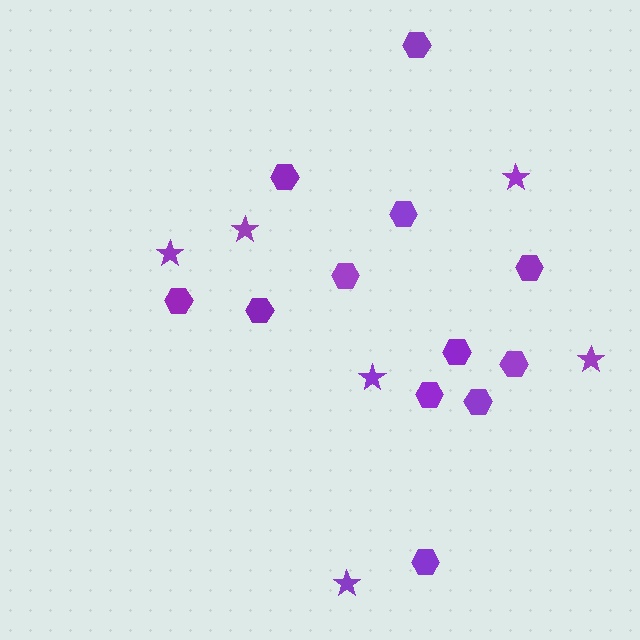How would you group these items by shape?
There are 2 groups: one group of stars (6) and one group of hexagons (12).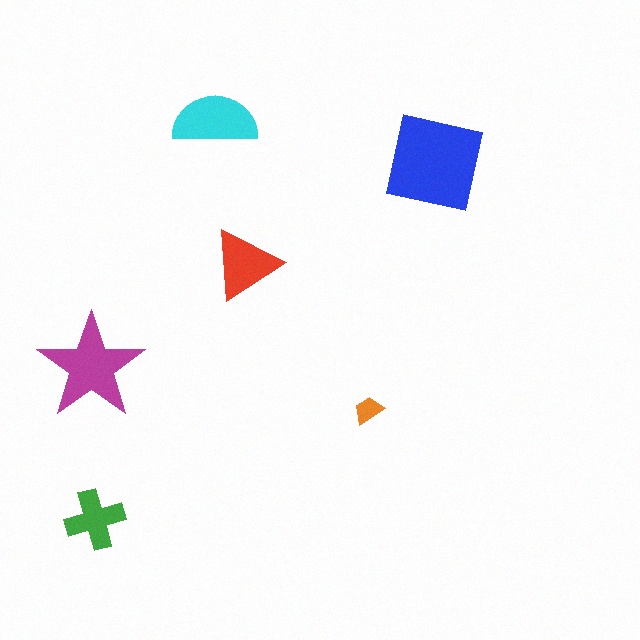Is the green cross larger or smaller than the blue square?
Smaller.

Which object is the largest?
The blue square.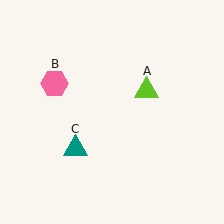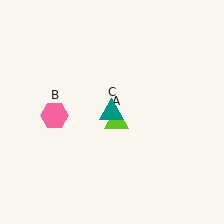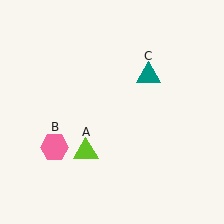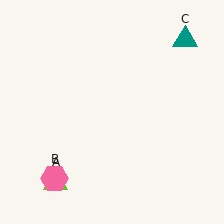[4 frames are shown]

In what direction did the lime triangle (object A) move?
The lime triangle (object A) moved down and to the left.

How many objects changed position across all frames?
3 objects changed position: lime triangle (object A), pink hexagon (object B), teal triangle (object C).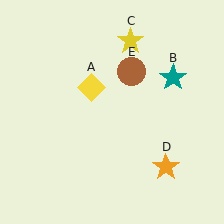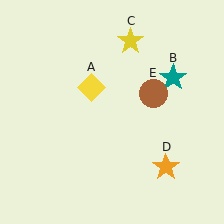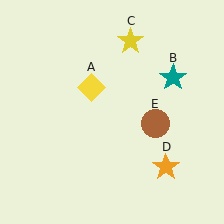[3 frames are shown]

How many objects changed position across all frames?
1 object changed position: brown circle (object E).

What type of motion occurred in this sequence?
The brown circle (object E) rotated clockwise around the center of the scene.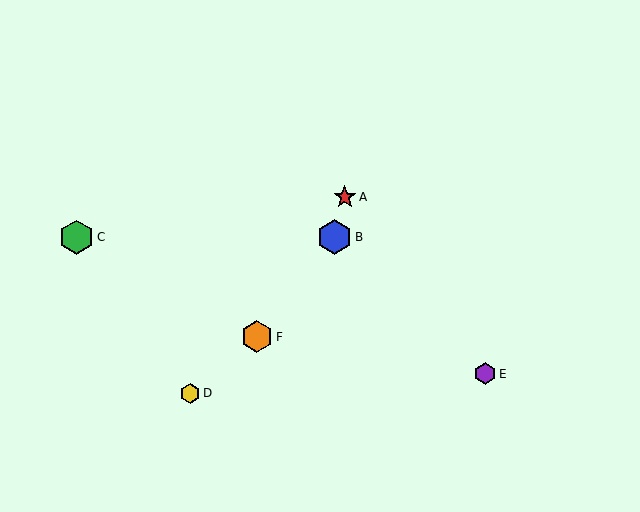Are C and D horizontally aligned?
No, C is at y≈237 and D is at y≈393.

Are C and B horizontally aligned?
Yes, both are at y≈237.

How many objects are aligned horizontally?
2 objects (B, C) are aligned horizontally.